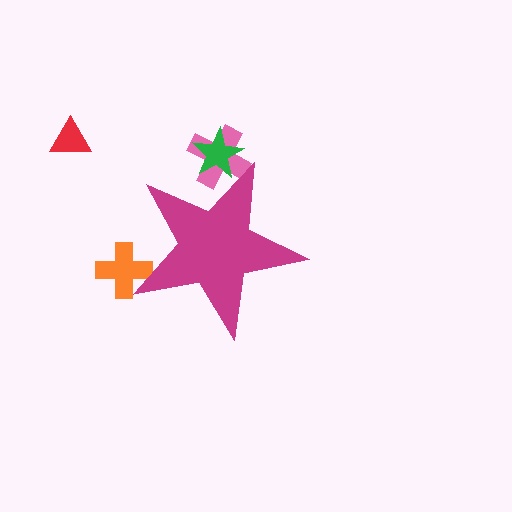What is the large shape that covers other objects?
A magenta star.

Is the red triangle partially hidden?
No, the red triangle is fully visible.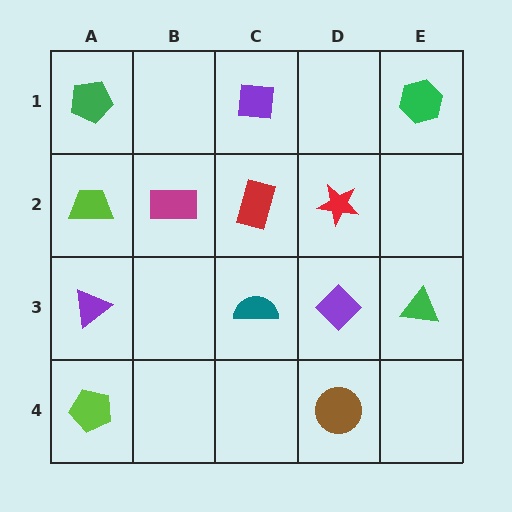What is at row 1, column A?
A green pentagon.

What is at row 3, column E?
A green triangle.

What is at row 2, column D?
A red star.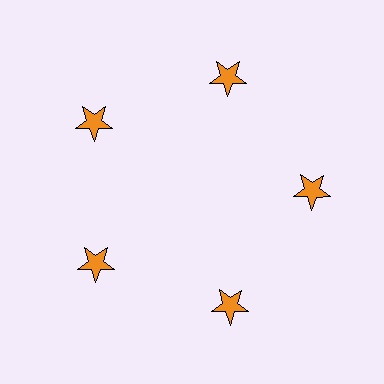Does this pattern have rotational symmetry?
Yes, this pattern has 5-fold rotational symmetry. It looks the same after rotating 72 degrees around the center.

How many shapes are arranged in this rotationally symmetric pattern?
There are 5 shapes, arranged in 5 groups of 1.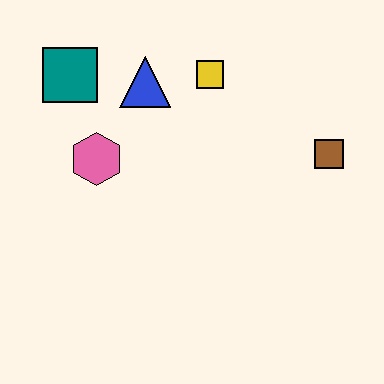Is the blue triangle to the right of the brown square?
No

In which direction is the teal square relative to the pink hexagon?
The teal square is above the pink hexagon.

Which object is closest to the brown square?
The yellow square is closest to the brown square.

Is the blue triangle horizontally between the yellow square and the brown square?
No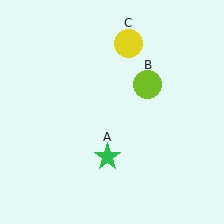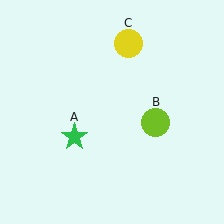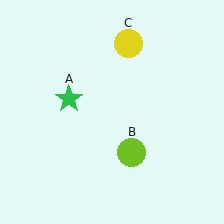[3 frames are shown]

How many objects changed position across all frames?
2 objects changed position: green star (object A), lime circle (object B).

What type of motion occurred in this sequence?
The green star (object A), lime circle (object B) rotated clockwise around the center of the scene.